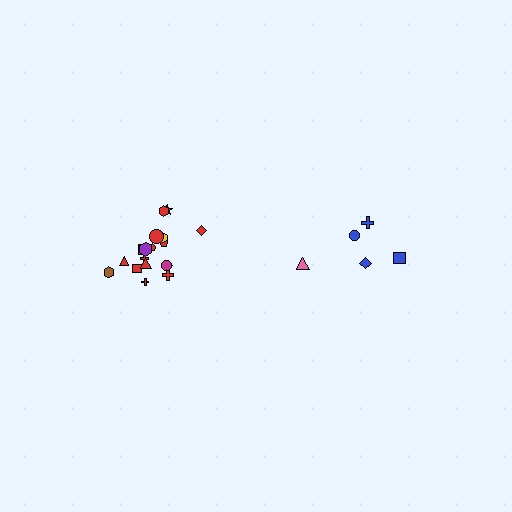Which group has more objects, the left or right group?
The left group.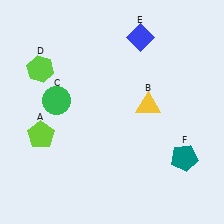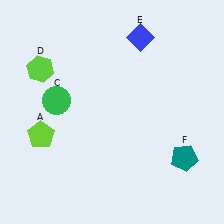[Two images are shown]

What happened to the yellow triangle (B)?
The yellow triangle (B) was removed in Image 2. It was in the top-right area of Image 1.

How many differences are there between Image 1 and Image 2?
There is 1 difference between the two images.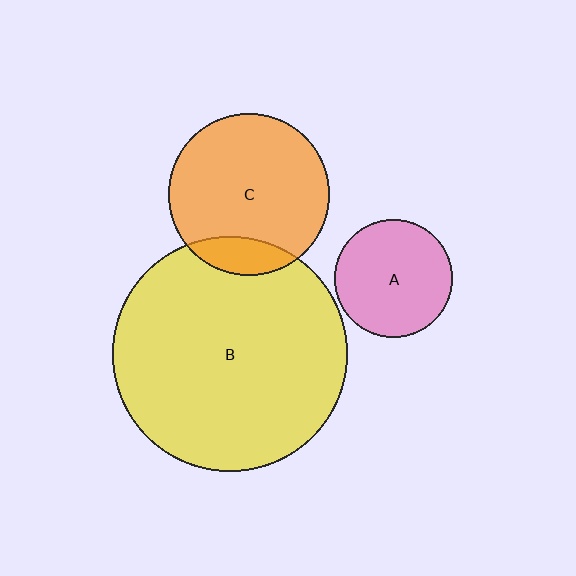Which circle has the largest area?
Circle B (yellow).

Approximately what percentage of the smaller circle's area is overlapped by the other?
Approximately 15%.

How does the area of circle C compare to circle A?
Approximately 1.9 times.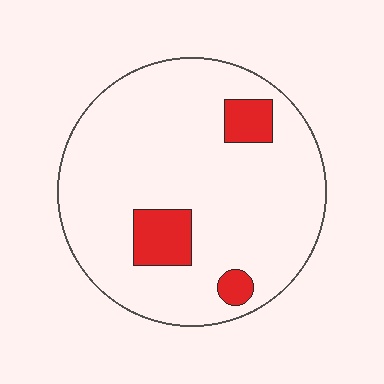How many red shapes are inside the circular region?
3.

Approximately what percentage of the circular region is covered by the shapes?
Approximately 10%.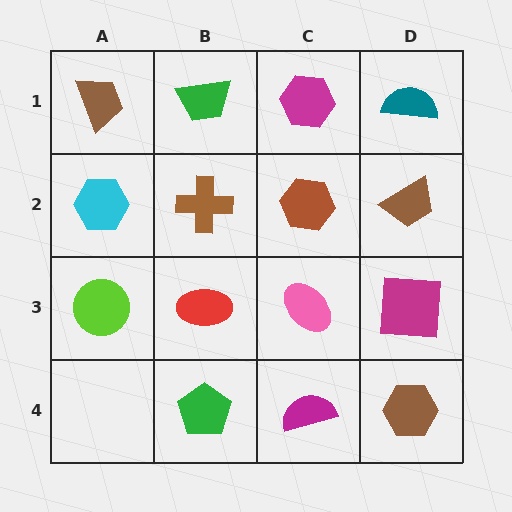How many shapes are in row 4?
3 shapes.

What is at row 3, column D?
A magenta square.